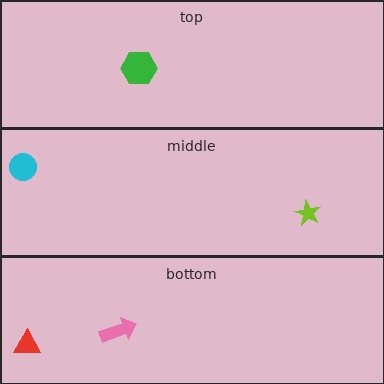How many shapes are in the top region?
1.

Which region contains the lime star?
The middle region.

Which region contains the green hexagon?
The top region.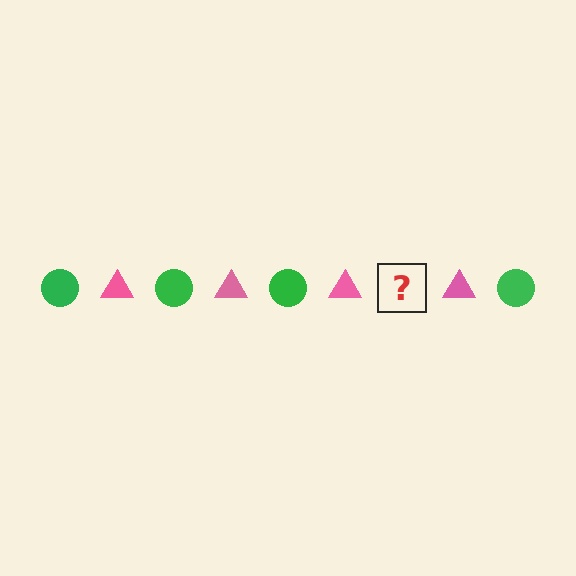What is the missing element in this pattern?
The missing element is a green circle.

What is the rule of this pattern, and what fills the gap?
The rule is that the pattern alternates between green circle and pink triangle. The gap should be filled with a green circle.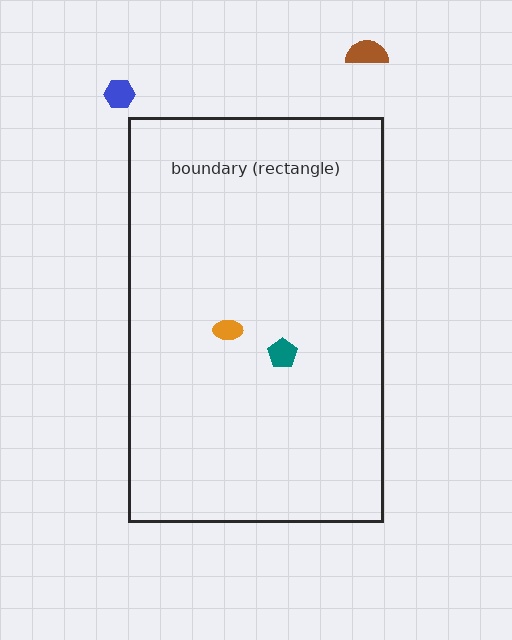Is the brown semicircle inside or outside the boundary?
Outside.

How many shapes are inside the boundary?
2 inside, 2 outside.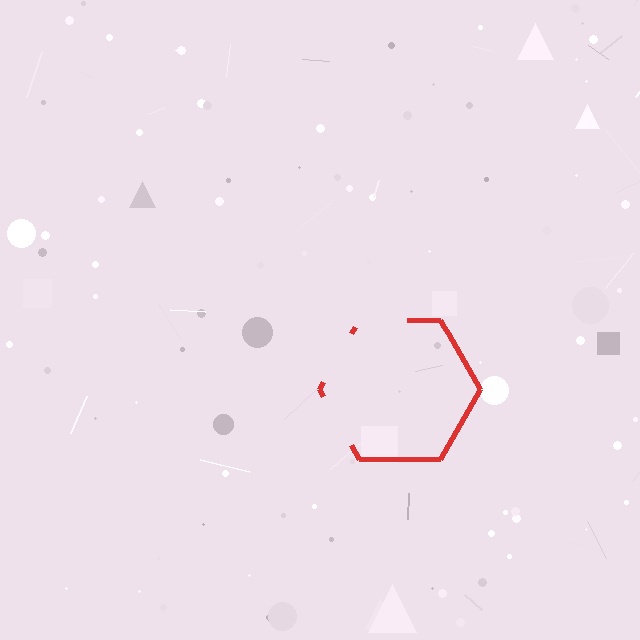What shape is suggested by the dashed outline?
The dashed outline suggests a hexagon.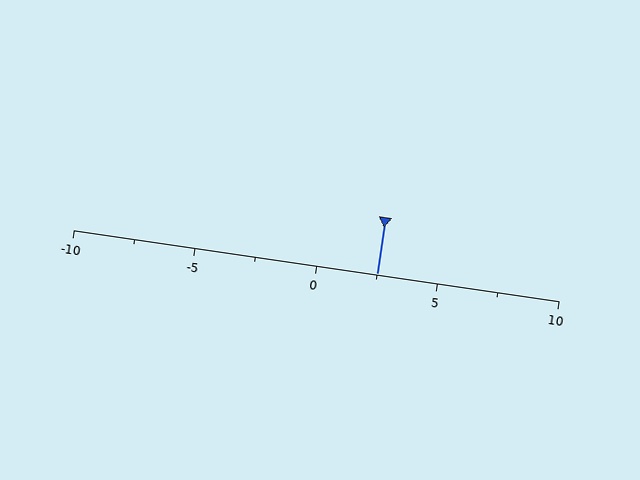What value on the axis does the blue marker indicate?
The marker indicates approximately 2.5.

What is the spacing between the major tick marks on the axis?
The major ticks are spaced 5 apart.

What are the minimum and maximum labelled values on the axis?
The axis runs from -10 to 10.